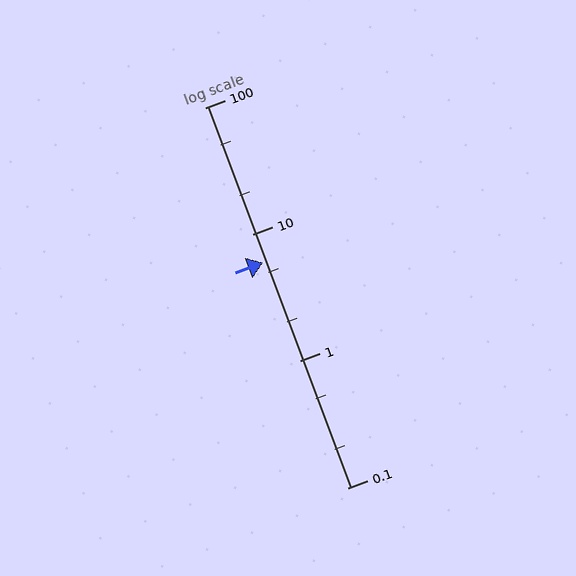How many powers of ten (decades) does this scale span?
The scale spans 3 decades, from 0.1 to 100.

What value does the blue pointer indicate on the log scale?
The pointer indicates approximately 6.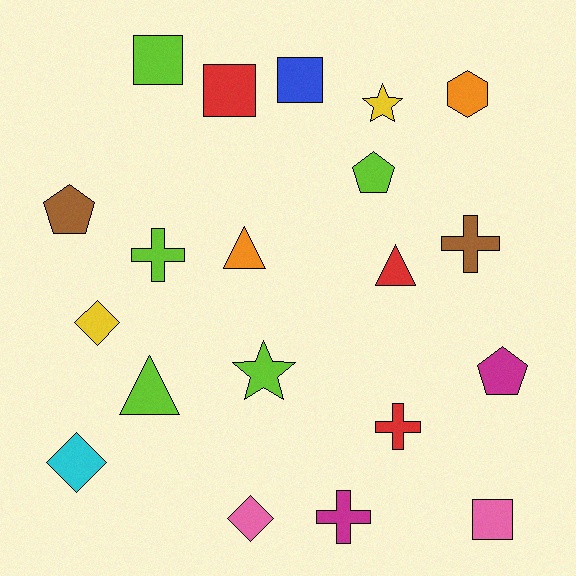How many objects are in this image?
There are 20 objects.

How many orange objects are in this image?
There are 2 orange objects.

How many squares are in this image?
There are 4 squares.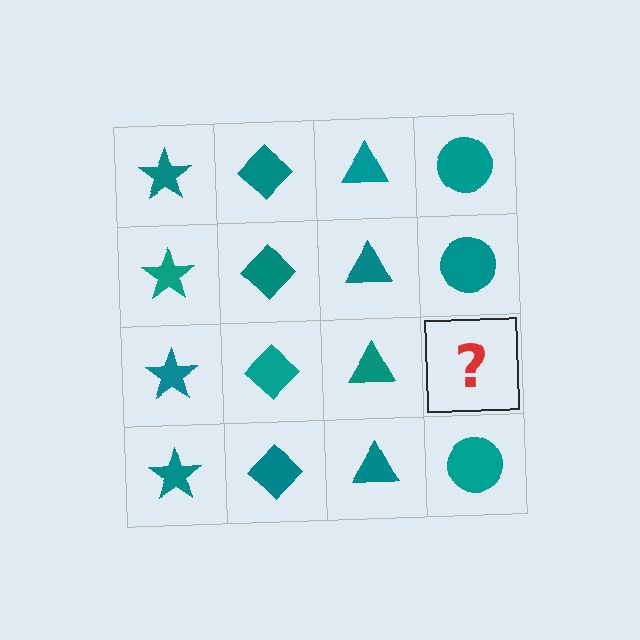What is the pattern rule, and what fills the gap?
The rule is that each column has a consistent shape. The gap should be filled with a teal circle.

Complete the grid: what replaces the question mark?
The question mark should be replaced with a teal circle.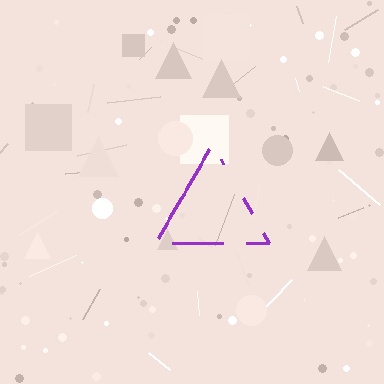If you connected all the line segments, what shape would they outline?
They would outline a triangle.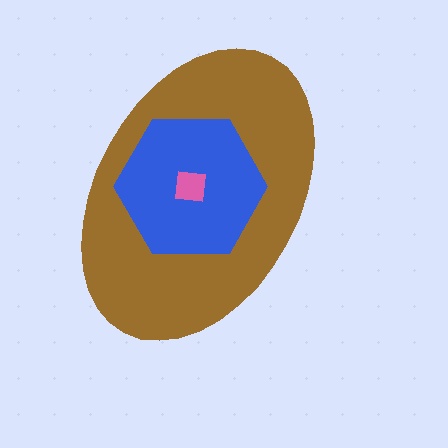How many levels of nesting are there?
3.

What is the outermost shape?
The brown ellipse.